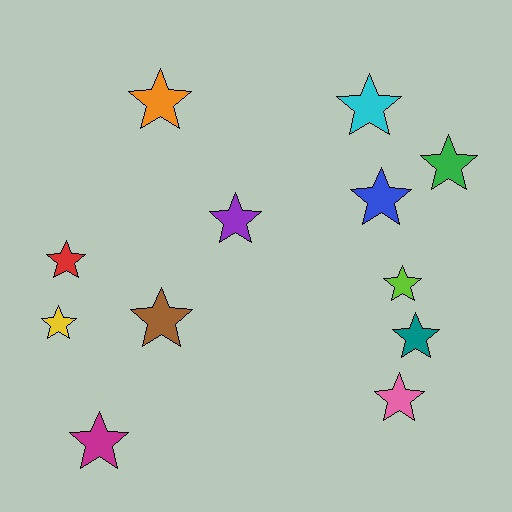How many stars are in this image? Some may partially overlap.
There are 12 stars.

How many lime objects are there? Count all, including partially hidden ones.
There is 1 lime object.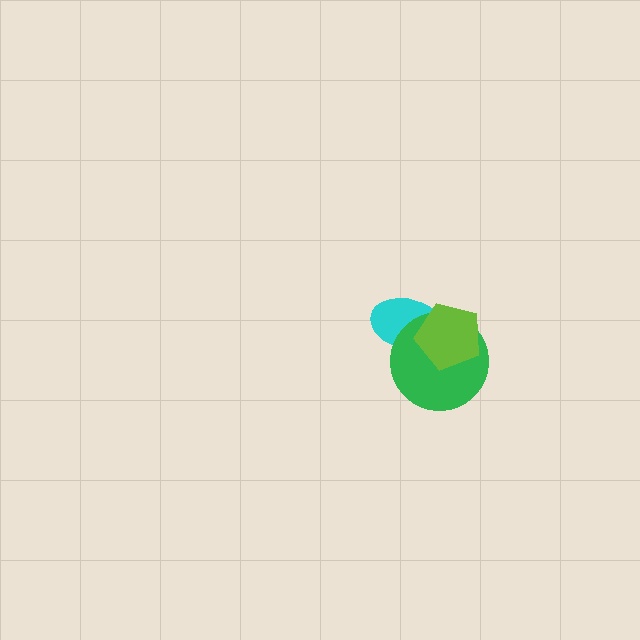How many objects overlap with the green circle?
2 objects overlap with the green circle.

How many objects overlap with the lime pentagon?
2 objects overlap with the lime pentagon.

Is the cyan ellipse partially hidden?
Yes, it is partially covered by another shape.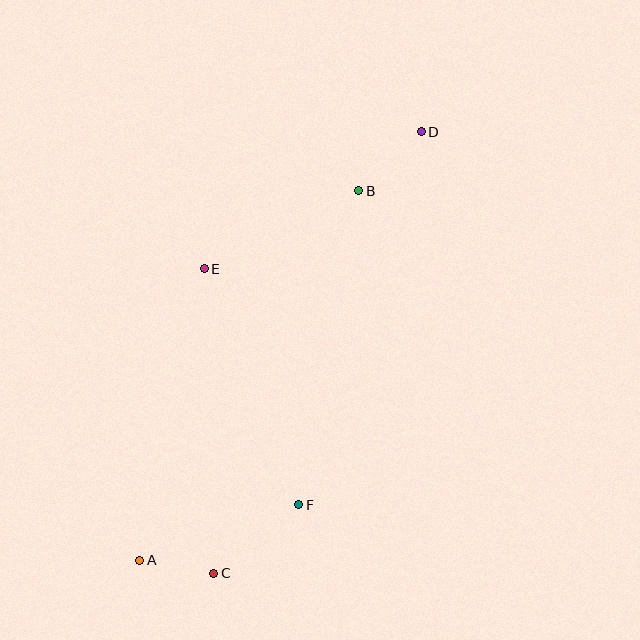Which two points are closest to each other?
Points A and C are closest to each other.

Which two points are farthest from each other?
Points A and D are farthest from each other.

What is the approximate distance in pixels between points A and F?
The distance between A and F is approximately 169 pixels.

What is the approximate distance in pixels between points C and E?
The distance between C and E is approximately 305 pixels.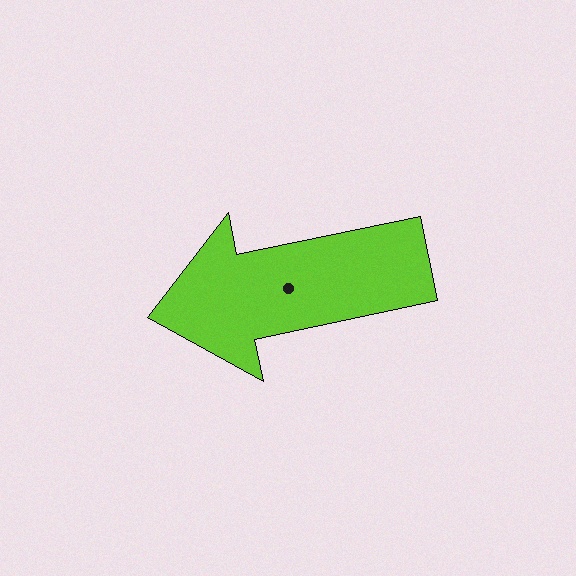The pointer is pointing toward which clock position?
Roughly 9 o'clock.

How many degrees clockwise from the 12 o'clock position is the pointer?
Approximately 258 degrees.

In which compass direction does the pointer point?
West.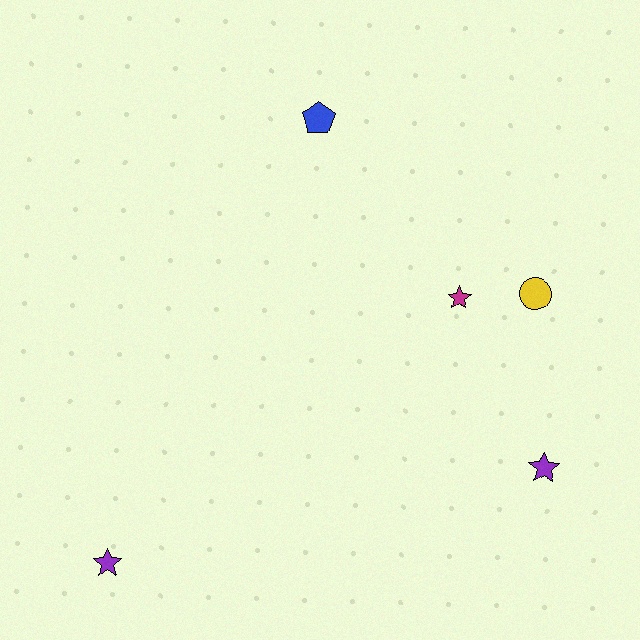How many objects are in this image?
There are 5 objects.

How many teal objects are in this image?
There are no teal objects.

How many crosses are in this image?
There are no crosses.